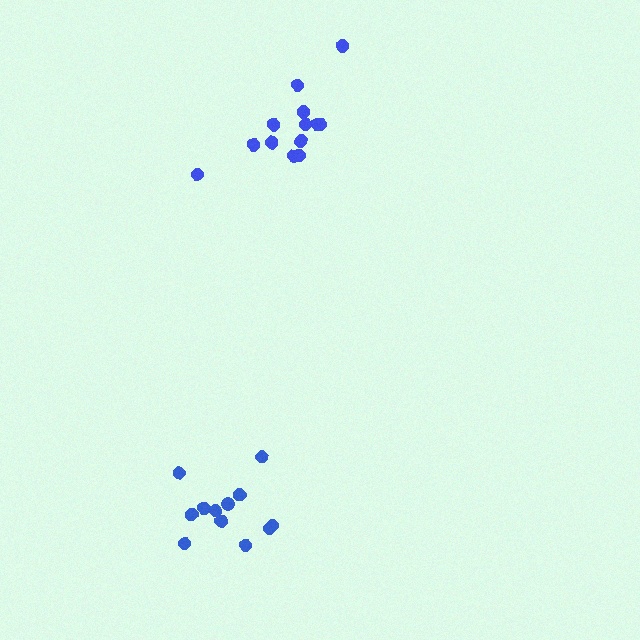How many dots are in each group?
Group 1: 12 dots, Group 2: 13 dots (25 total).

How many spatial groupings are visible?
There are 2 spatial groupings.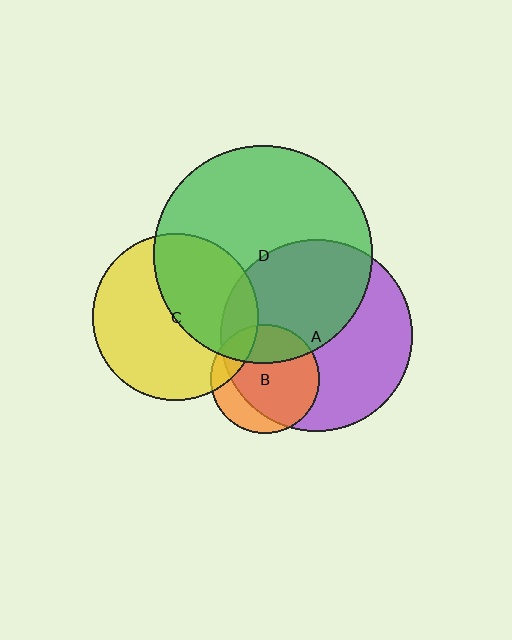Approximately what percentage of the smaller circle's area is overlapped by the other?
Approximately 20%.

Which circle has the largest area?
Circle D (green).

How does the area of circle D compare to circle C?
Approximately 1.7 times.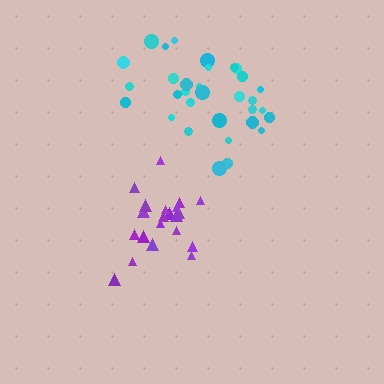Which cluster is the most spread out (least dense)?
Cyan.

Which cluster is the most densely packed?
Purple.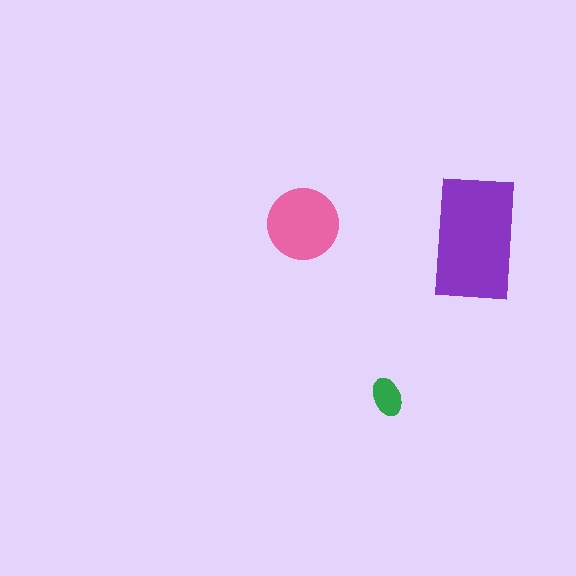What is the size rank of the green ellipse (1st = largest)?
3rd.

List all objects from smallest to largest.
The green ellipse, the pink circle, the purple rectangle.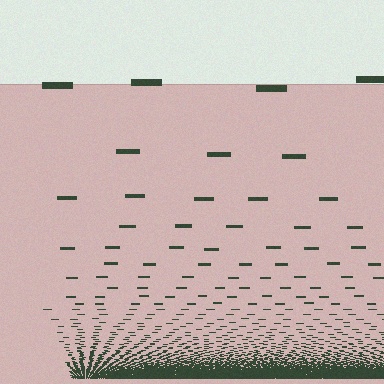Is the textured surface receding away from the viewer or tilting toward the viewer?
The surface appears to tilt toward the viewer. Texture elements get larger and sparser toward the top.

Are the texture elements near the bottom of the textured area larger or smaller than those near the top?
Smaller. The gradient is inverted — elements near the bottom are smaller and denser.